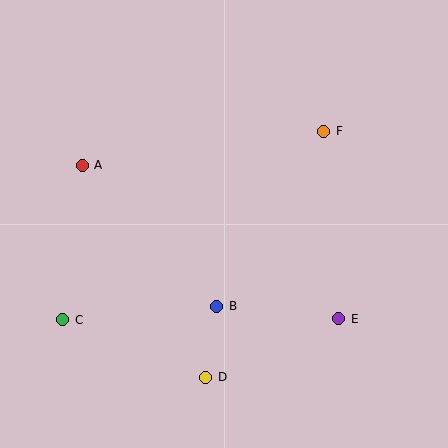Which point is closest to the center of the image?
Point B at (217, 306) is closest to the center.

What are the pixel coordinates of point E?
Point E is at (339, 319).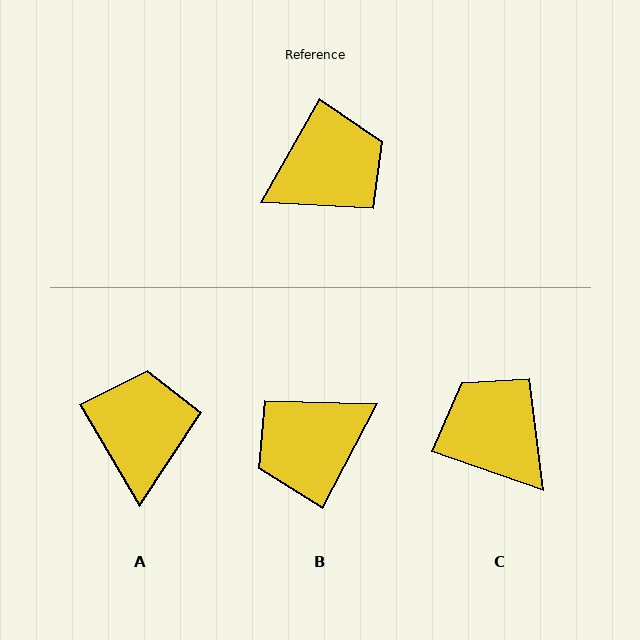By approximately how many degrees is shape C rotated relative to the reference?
Approximately 100 degrees counter-clockwise.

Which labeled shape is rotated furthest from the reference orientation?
B, about 178 degrees away.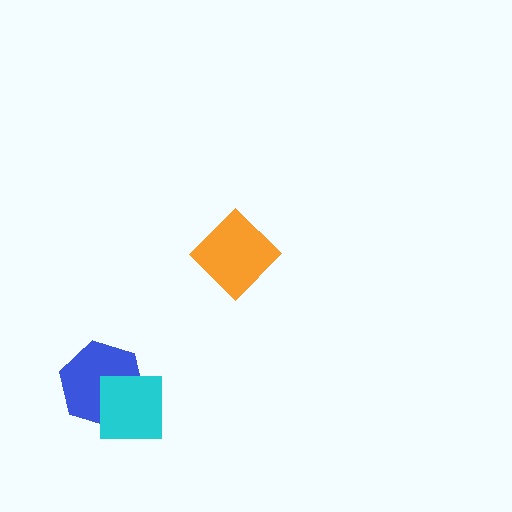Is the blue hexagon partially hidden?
Yes, it is partially covered by another shape.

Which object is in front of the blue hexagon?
The cyan square is in front of the blue hexagon.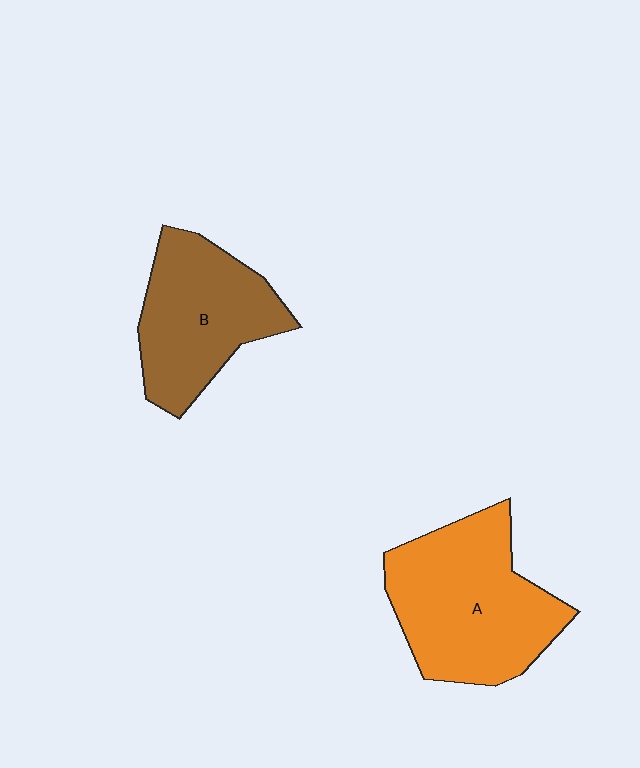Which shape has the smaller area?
Shape B (brown).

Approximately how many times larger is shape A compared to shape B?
Approximately 1.3 times.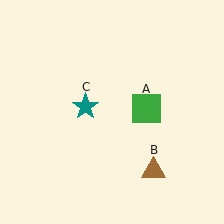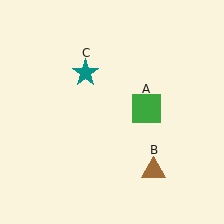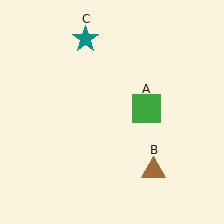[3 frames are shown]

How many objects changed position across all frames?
1 object changed position: teal star (object C).